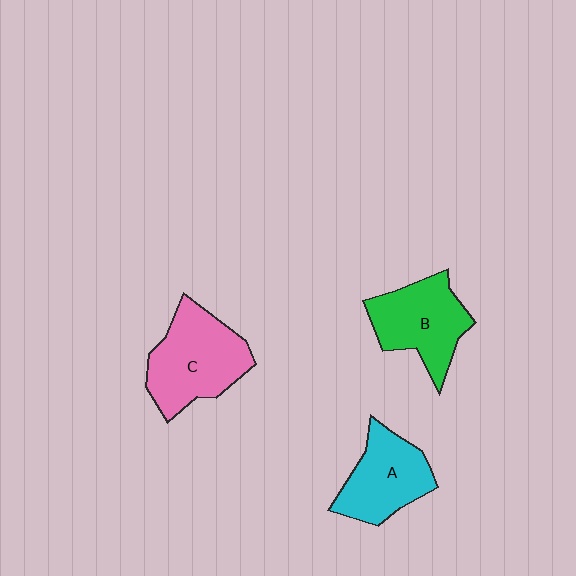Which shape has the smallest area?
Shape A (cyan).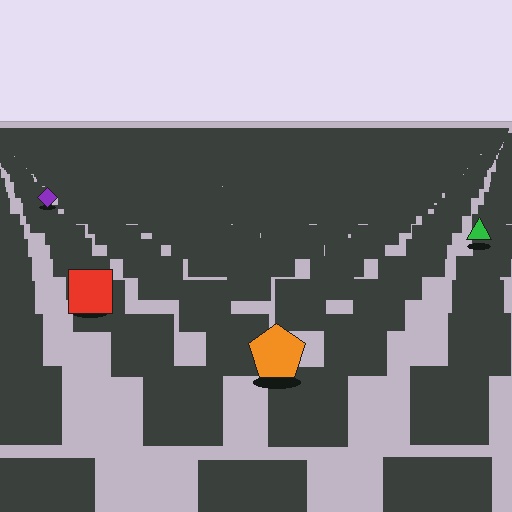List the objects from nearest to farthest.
From nearest to farthest: the orange pentagon, the red square, the green triangle, the purple diamond.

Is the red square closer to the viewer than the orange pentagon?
No. The orange pentagon is closer — you can tell from the texture gradient: the ground texture is coarser near it.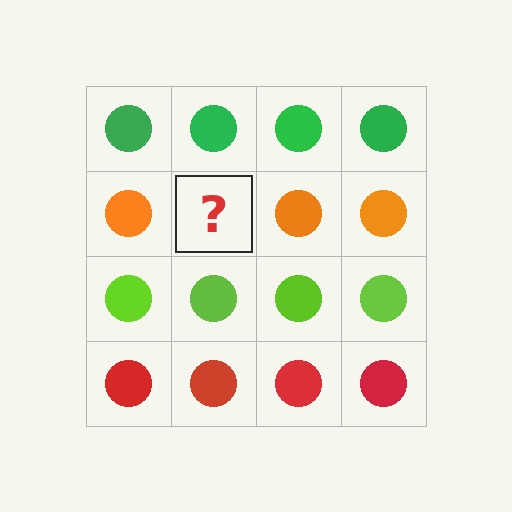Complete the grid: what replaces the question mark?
The question mark should be replaced with an orange circle.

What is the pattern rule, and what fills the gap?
The rule is that each row has a consistent color. The gap should be filled with an orange circle.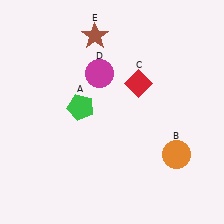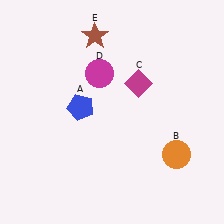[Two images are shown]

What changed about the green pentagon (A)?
In Image 1, A is green. In Image 2, it changed to blue.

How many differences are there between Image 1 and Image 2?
There are 2 differences between the two images.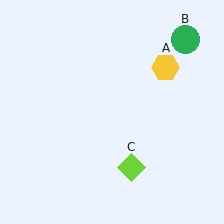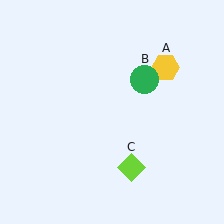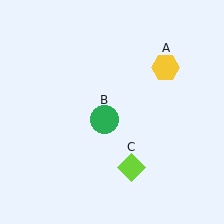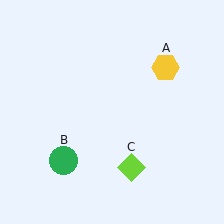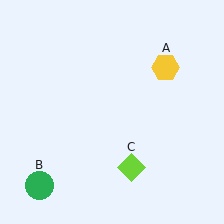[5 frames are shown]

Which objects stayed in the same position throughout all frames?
Yellow hexagon (object A) and lime diamond (object C) remained stationary.